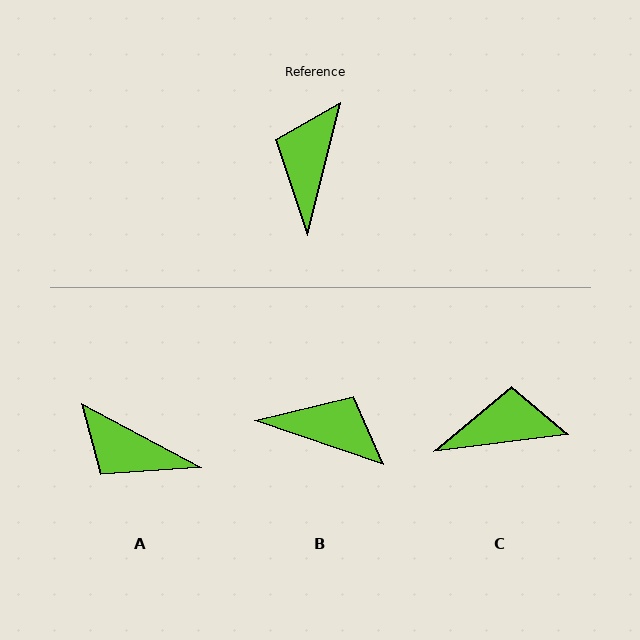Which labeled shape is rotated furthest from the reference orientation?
B, about 95 degrees away.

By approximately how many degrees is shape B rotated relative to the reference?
Approximately 95 degrees clockwise.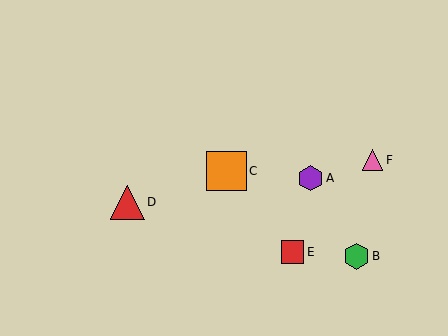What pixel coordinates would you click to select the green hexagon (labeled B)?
Click at (356, 256) to select the green hexagon B.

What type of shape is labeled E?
Shape E is a red square.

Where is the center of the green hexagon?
The center of the green hexagon is at (356, 256).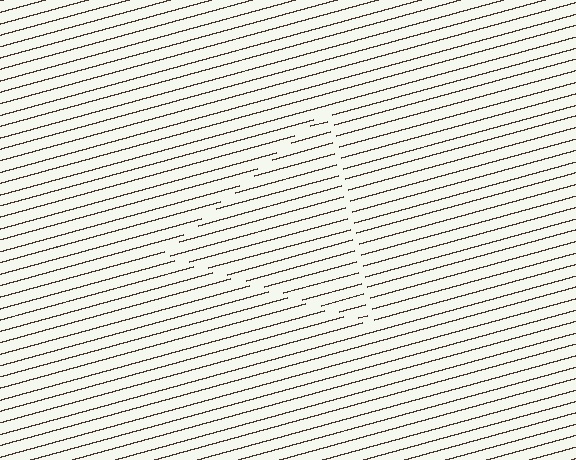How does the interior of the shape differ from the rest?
The interior of the shape contains the same grating, shifted by half a period — the contour is defined by the phase discontinuity where line-ends from the inner and outer gratings abut.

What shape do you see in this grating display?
An illusory triangle. The interior of the shape contains the same grating, shifted by half a period — the contour is defined by the phase discontinuity where line-ends from the inner and outer gratings abut.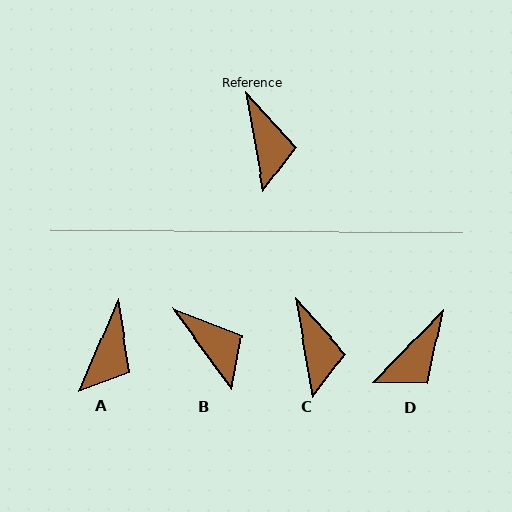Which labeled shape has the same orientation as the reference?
C.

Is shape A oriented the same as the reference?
No, it is off by about 33 degrees.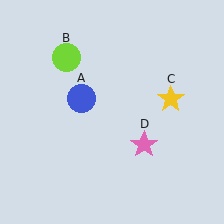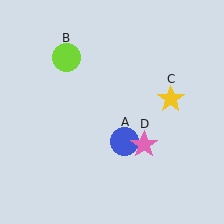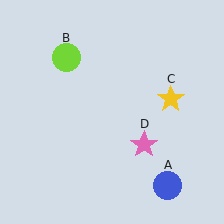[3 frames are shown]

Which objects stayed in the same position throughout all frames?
Lime circle (object B) and yellow star (object C) and pink star (object D) remained stationary.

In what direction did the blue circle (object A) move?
The blue circle (object A) moved down and to the right.